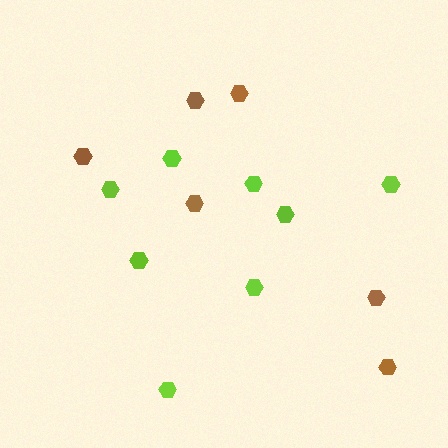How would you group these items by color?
There are 2 groups: one group of brown hexagons (6) and one group of lime hexagons (8).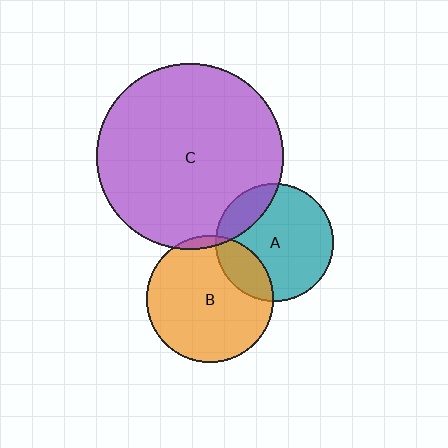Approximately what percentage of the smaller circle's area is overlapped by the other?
Approximately 20%.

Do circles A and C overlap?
Yes.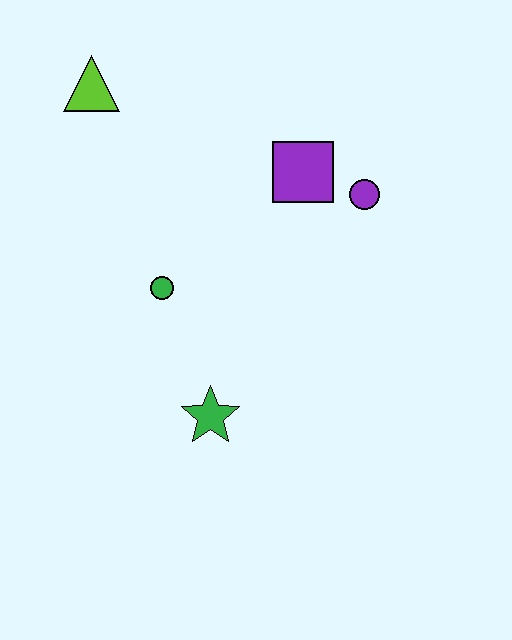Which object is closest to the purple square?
The purple circle is closest to the purple square.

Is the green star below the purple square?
Yes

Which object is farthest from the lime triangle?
The green star is farthest from the lime triangle.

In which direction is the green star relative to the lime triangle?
The green star is below the lime triangle.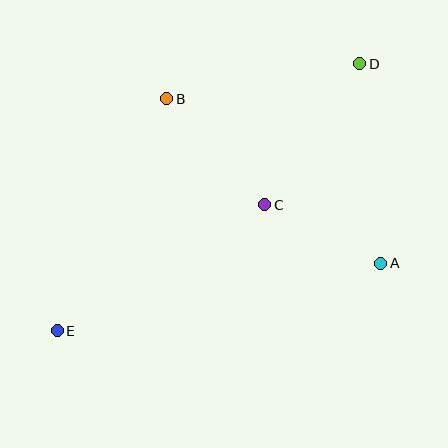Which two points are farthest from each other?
Points D and E are farthest from each other.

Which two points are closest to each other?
Points A and C are closest to each other.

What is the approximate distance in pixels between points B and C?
The distance between B and C is approximately 145 pixels.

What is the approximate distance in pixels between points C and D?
The distance between C and D is approximately 170 pixels.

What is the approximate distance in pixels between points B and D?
The distance between B and D is approximately 196 pixels.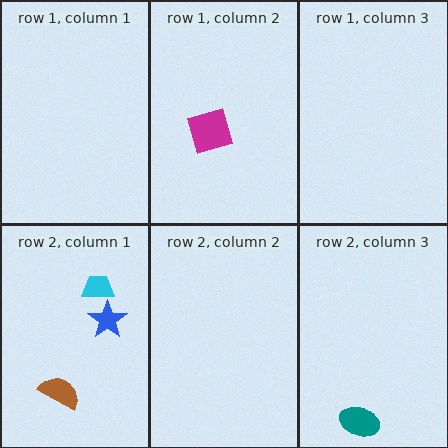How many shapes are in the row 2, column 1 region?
3.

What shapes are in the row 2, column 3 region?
The teal ellipse.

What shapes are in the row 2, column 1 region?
The brown semicircle, the blue star, the cyan trapezoid.